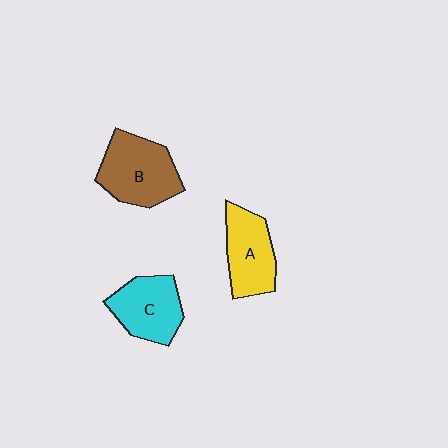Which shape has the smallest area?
Shape A (yellow).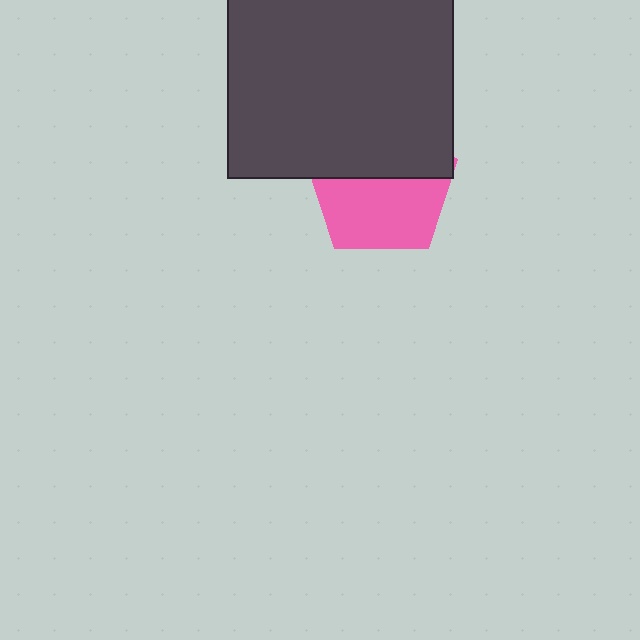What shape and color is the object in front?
The object in front is a dark gray rectangle.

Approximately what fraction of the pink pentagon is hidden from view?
Roughly 46% of the pink pentagon is hidden behind the dark gray rectangle.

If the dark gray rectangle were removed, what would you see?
You would see the complete pink pentagon.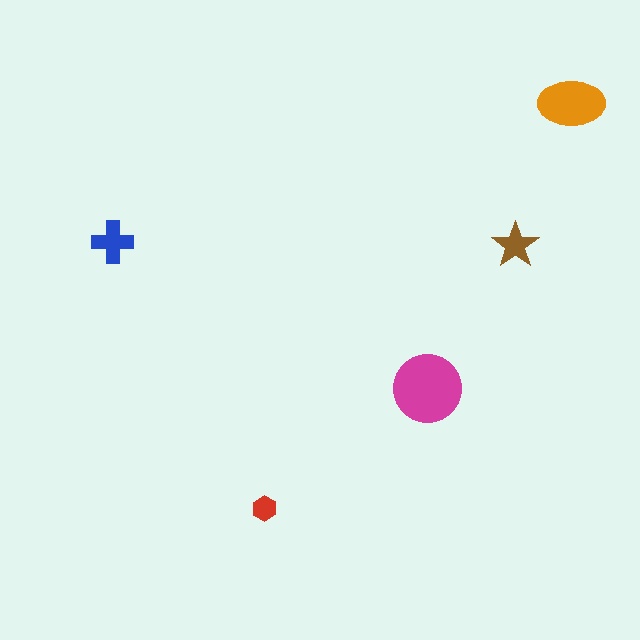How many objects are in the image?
There are 5 objects in the image.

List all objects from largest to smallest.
The magenta circle, the orange ellipse, the blue cross, the brown star, the red hexagon.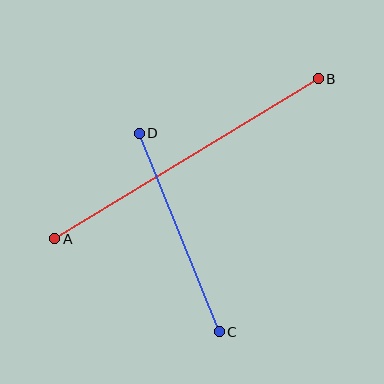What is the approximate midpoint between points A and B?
The midpoint is at approximately (187, 159) pixels.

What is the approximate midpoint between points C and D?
The midpoint is at approximately (179, 232) pixels.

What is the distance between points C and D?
The distance is approximately 214 pixels.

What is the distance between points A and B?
The distance is approximately 308 pixels.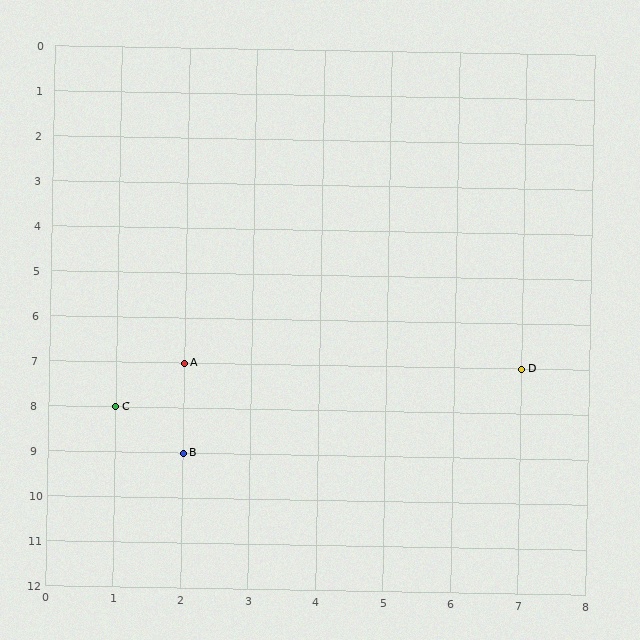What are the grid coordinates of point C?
Point C is at grid coordinates (1, 8).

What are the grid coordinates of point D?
Point D is at grid coordinates (7, 7).